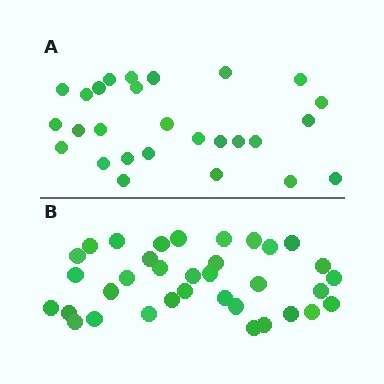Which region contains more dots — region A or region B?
Region B (the bottom region) has more dots.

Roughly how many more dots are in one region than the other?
Region B has roughly 8 or so more dots than region A.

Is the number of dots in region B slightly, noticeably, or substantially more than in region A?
Region B has noticeably more, but not dramatically so. The ratio is roughly 1.3 to 1.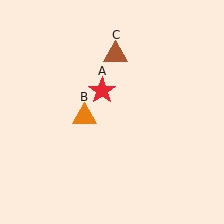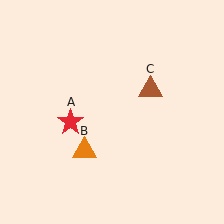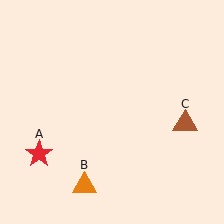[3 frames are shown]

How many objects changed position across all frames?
3 objects changed position: red star (object A), orange triangle (object B), brown triangle (object C).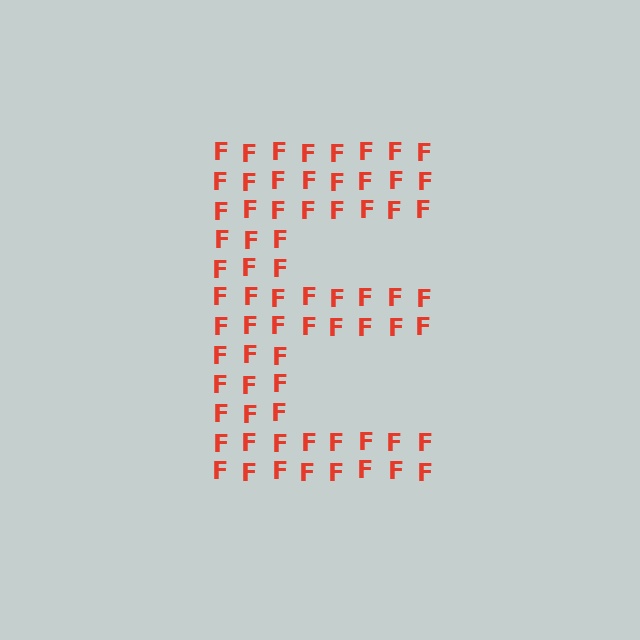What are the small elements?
The small elements are letter F's.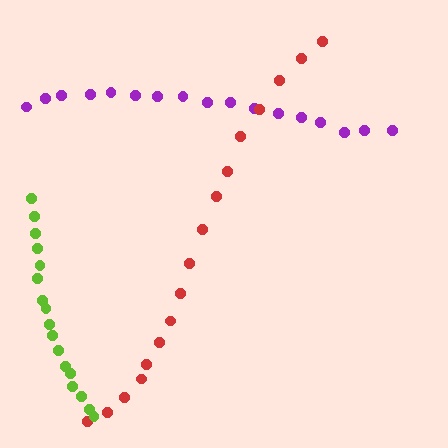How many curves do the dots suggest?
There are 3 distinct paths.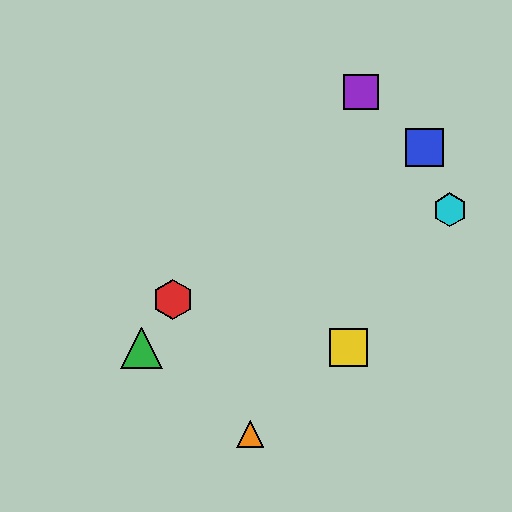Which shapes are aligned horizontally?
The green triangle, the yellow square are aligned horizontally.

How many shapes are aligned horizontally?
2 shapes (the green triangle, the yellow square) are aligned horizontally.